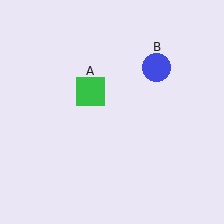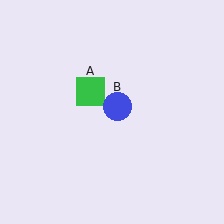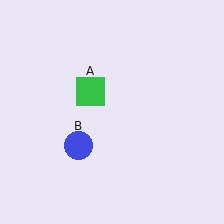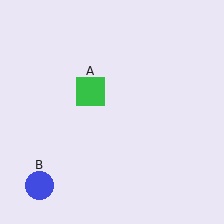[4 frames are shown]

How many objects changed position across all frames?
1 object changed position: blue circle (object B).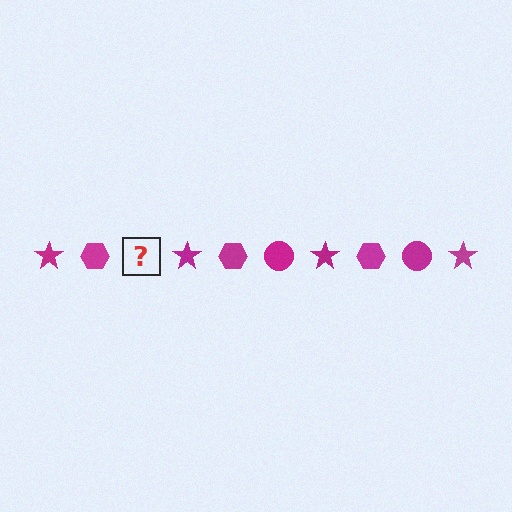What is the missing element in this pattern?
The missing element is a magenta circle.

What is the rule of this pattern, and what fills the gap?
The rule is that the pattern cycles through star, hexagon, circle shapes in magenta. The gap should be filled with a magenta circle.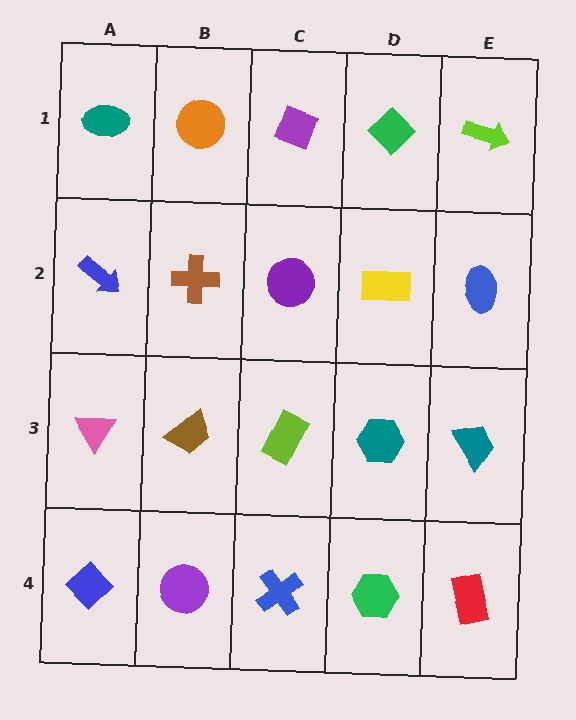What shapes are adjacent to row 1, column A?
A blue arrow (row 2, column A), an orange circle (row 1, column B).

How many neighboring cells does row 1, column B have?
3.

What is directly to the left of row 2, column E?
A yellow rectangle.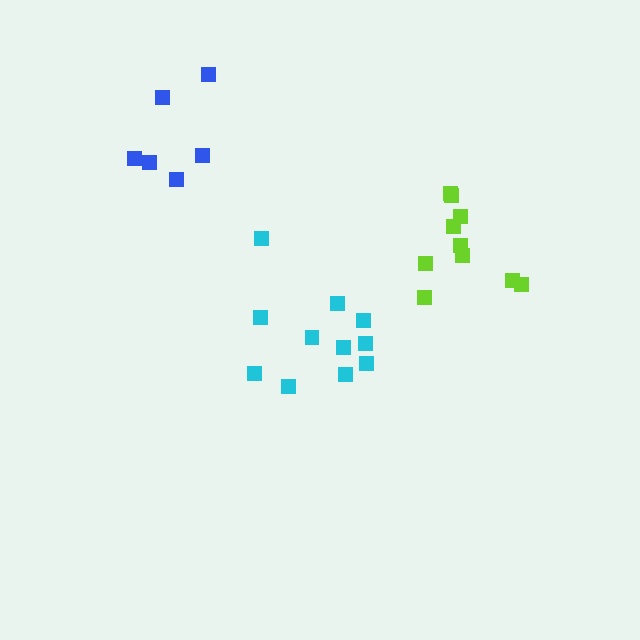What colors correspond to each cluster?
The clusters are colored: blue, cyan, lime.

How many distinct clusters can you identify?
There are 3 distinct clusters.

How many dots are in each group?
Group 1: 6 dots, Group 2: 11 dots, Group 3: 10 dots (27 total).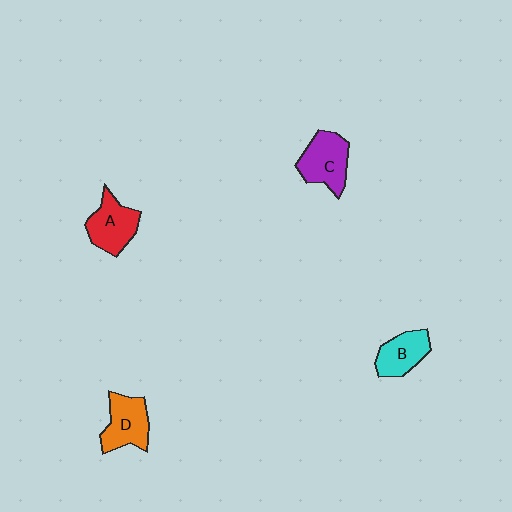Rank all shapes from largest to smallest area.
From largest to smallest: C (purple), D (orange), A (red), B (cyan).